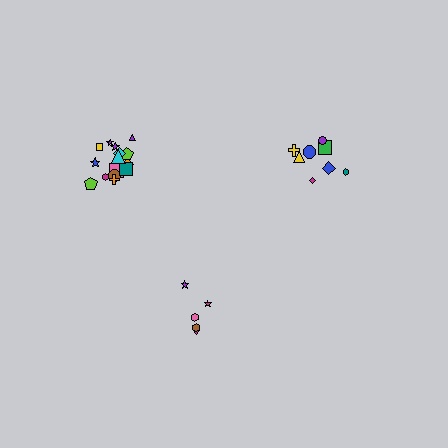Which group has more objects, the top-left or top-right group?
The top-left group.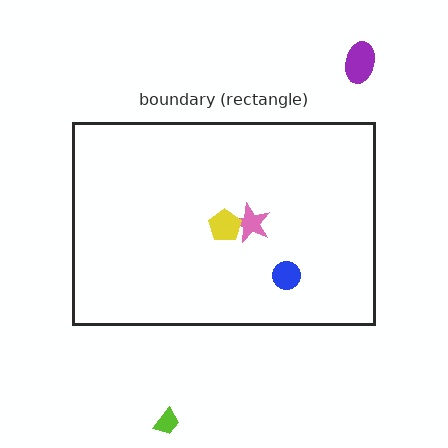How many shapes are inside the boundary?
3 inside, 2 outside.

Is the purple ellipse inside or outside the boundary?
Outside.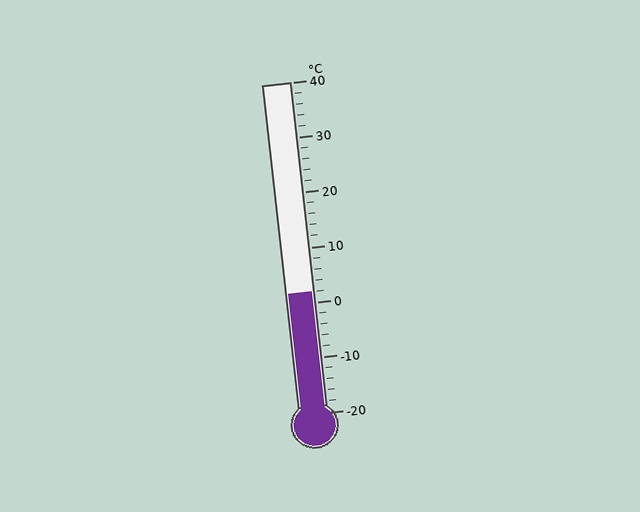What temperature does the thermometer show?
The thermometer shows approximately 2°C.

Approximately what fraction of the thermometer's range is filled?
The thermometer is filled to approximately 35% of its range.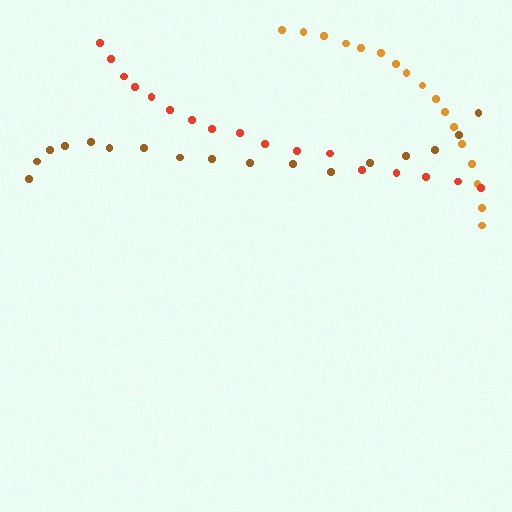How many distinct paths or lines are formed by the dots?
There are 3 distinct paths.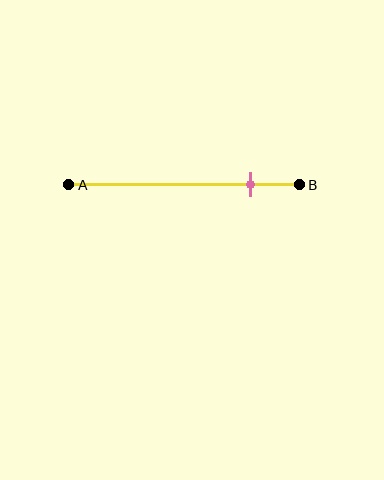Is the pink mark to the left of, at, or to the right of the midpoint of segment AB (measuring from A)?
The pink mark is to the right of the midpoint of segment AB.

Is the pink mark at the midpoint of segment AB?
No, the mark is at about 80% from A, not at the 50% midpoint.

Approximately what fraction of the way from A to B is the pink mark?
The pink mark is approximately 80% of the way from A to B.